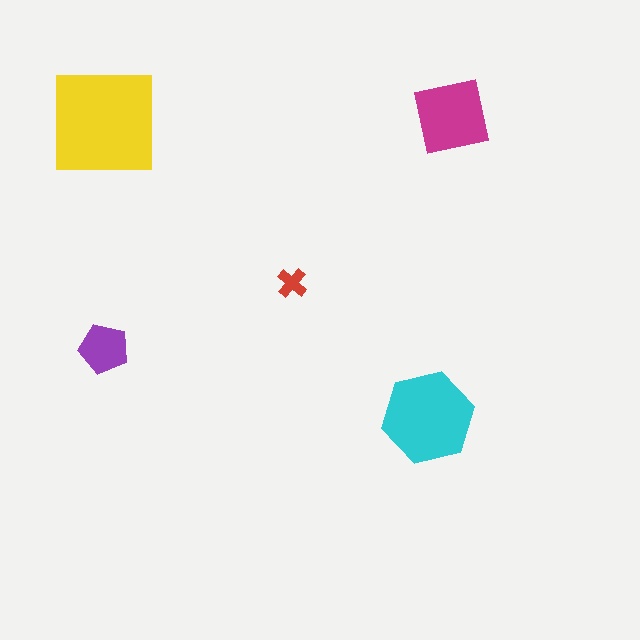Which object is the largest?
The yellow square.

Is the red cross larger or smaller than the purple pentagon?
Smaller.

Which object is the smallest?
The red cross.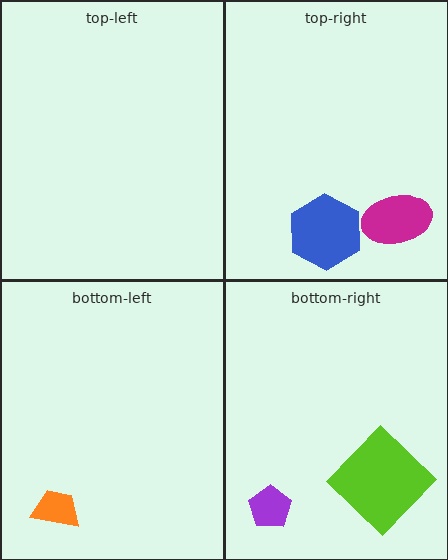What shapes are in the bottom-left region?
The orange trapezoid.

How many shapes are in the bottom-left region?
1.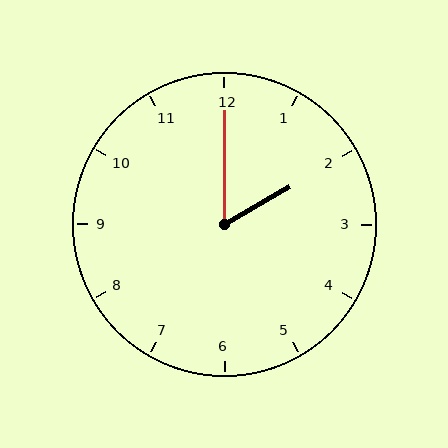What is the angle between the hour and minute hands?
Approximately 60 degrees.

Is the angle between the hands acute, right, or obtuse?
It is acute.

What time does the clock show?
2:00.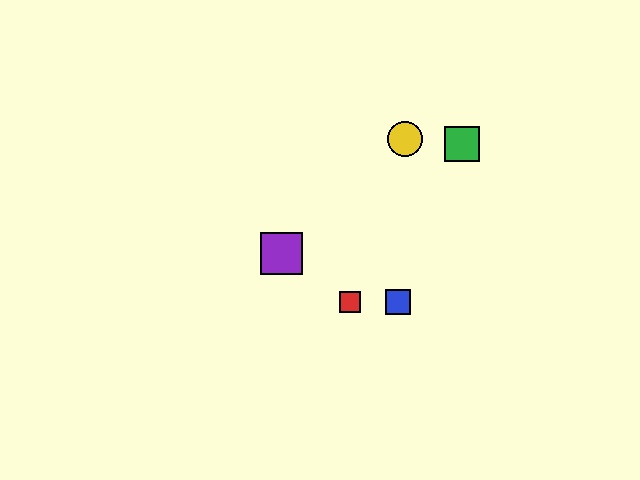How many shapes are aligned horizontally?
2 shapes (the red square, the blue square) are aligned horizontally.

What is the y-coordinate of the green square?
The green square is at y≈144.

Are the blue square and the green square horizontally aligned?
No, the blue square is at y≈302 and the green square is at y≈144.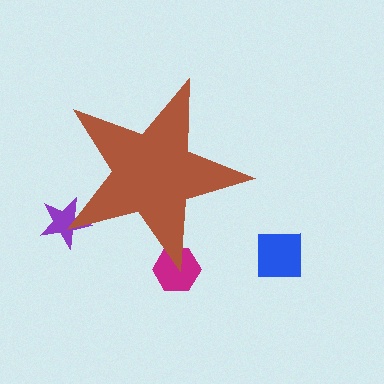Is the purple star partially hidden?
Yes, the purple star is partially hidden behind the brown star.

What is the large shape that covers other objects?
A brown star.